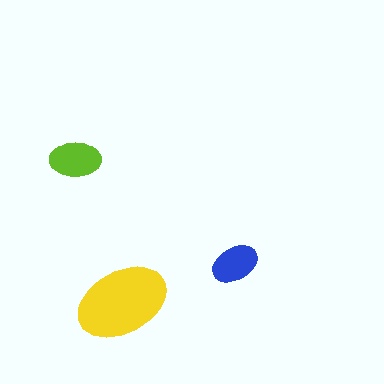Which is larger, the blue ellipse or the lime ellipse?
The lime one.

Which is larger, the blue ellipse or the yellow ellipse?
The yellow one.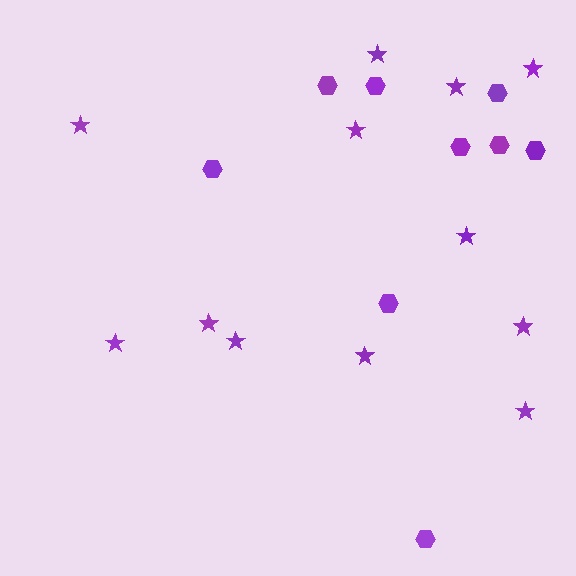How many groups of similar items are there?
There are 2 groups: one group of stars (12) and one group of hexagons (9).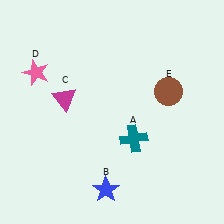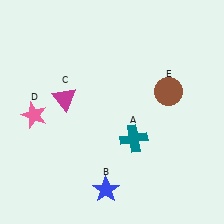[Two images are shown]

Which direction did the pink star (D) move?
The pink star (D) moved down.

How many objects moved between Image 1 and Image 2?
1 object moved between the two images.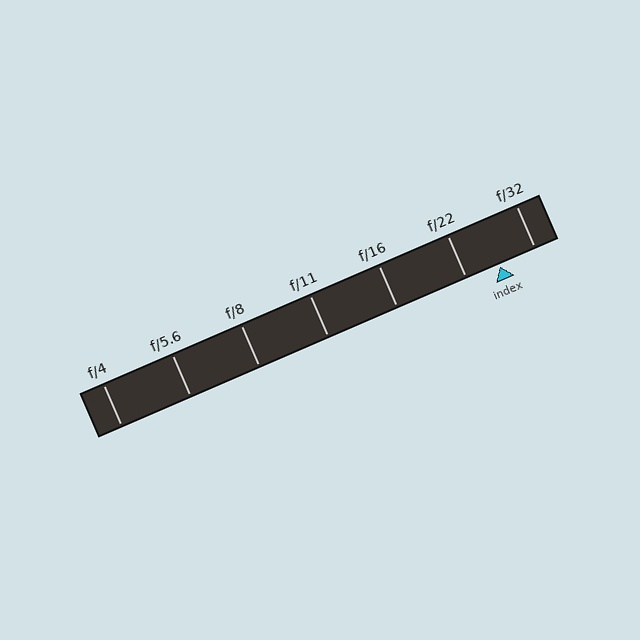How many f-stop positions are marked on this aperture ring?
There are 7 f-stop positions marked.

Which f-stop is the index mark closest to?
The index mark is closest to f/22.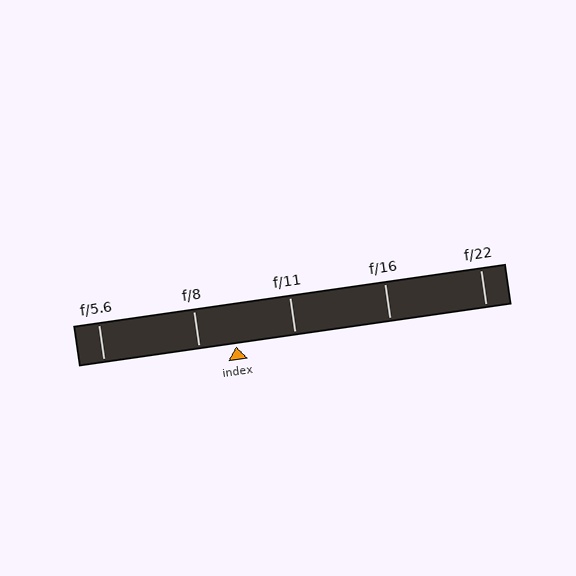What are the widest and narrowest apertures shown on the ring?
The widest aperture shown is f/5.6 and the narrowest is f/22.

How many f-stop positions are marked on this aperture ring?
There are 5 f-stop positions marked.